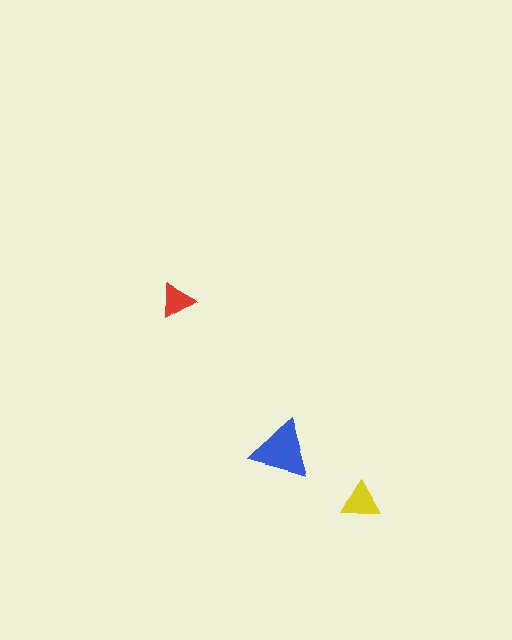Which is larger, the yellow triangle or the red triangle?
The yellow one.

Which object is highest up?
The red triangle is topmost.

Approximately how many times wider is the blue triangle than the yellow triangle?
About 1.5 times wider.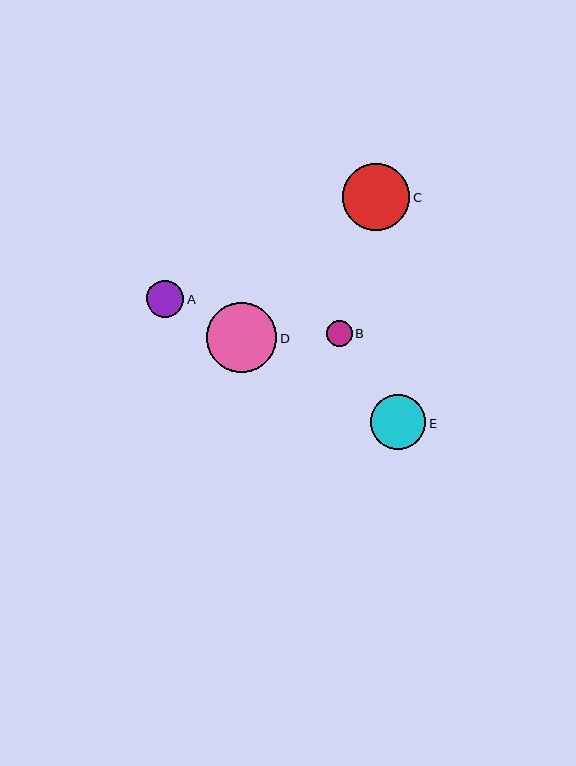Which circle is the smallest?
Circle B is the smallest with a size of approximately 26 pixels.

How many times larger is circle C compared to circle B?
Circle C is approximately 2.6 times the size of circle B.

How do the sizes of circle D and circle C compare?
Circle D and circle C are approximately the same size.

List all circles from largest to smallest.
From largest to smallest: D, C, E, A, B.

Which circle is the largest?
Circle D is the largest with a size of approximately 70 pixels.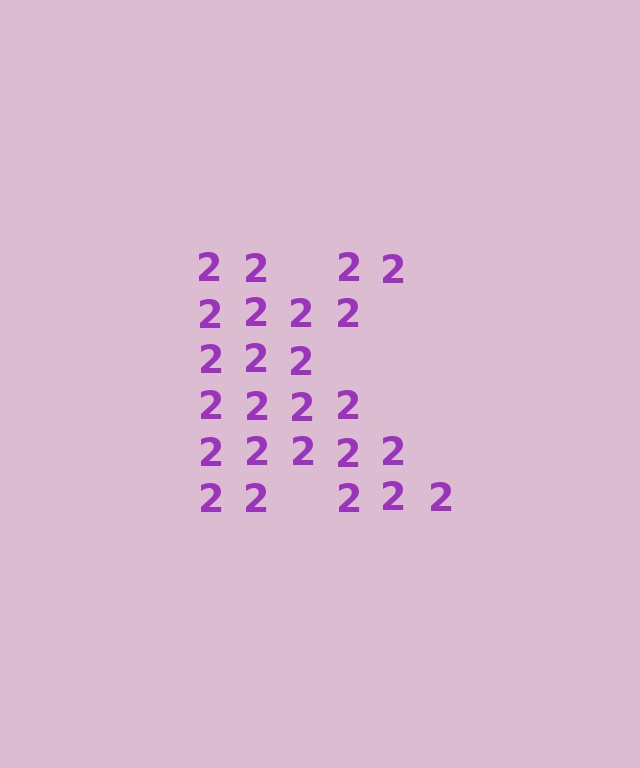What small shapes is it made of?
It is made of small digit 2's.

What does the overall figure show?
The overall figure shows the letter K.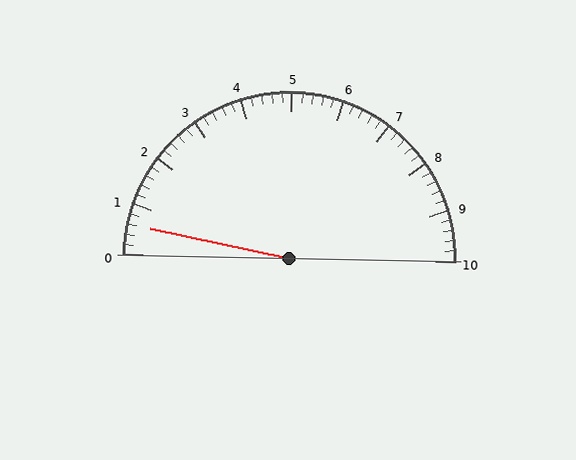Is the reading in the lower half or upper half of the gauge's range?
The reading is in the lower half of the range (0 to 10).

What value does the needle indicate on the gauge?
The needle indicates approximately 0.6.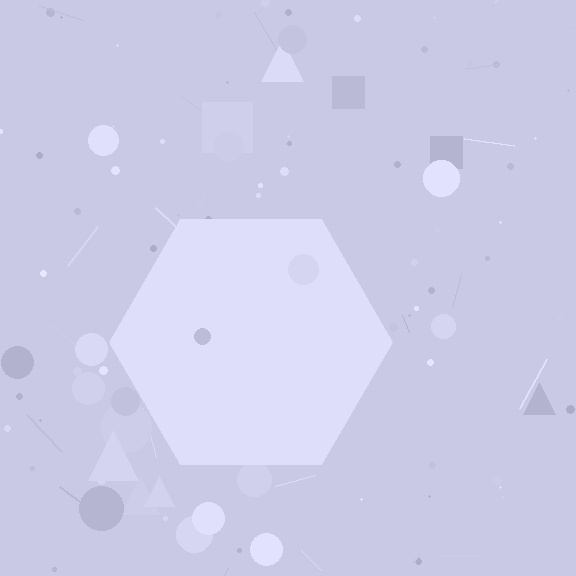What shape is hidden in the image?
A hexagon is hidden in the image.